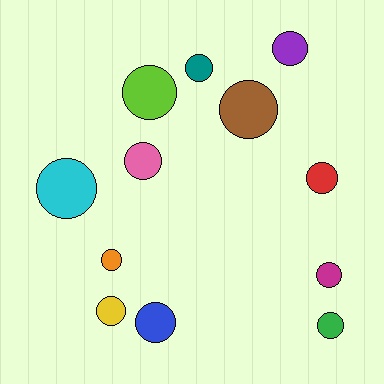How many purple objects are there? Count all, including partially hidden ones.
There is 1 purple object.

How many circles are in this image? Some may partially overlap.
There are 12 circles.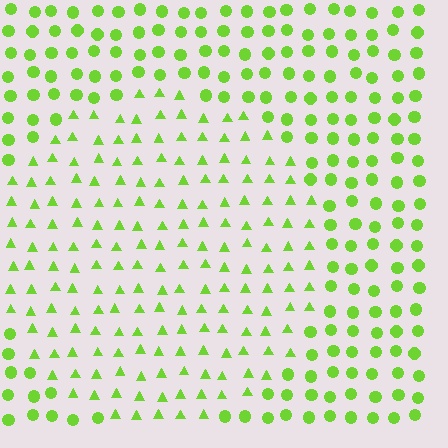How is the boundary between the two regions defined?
The boundary is defined by a change in element shape: triangles inside vs. circles outside. All elements share the same color and spacing.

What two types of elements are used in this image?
The image uses triangles inside the circle region and circles outside it.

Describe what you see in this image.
The image is filled with small lime elements arranged in a uniform grid. A circle-shaped region contains triangles, while the surrounding area contains circles. The boundary is defined purely by the change in element shape.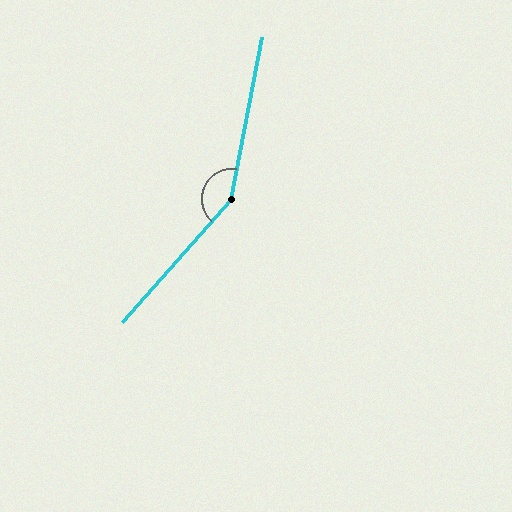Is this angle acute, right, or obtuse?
It is obtuse.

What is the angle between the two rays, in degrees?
Approximately 149 degrees.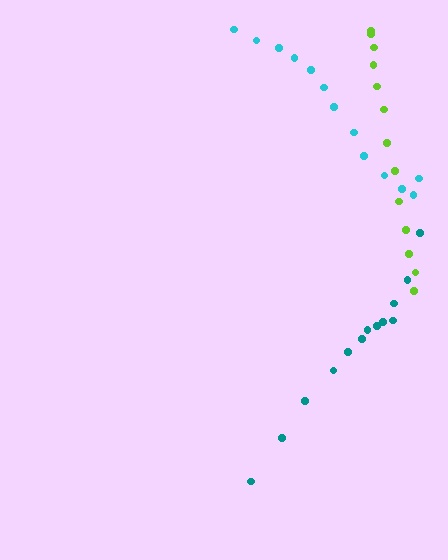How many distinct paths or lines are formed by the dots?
There are 3 distinct paths.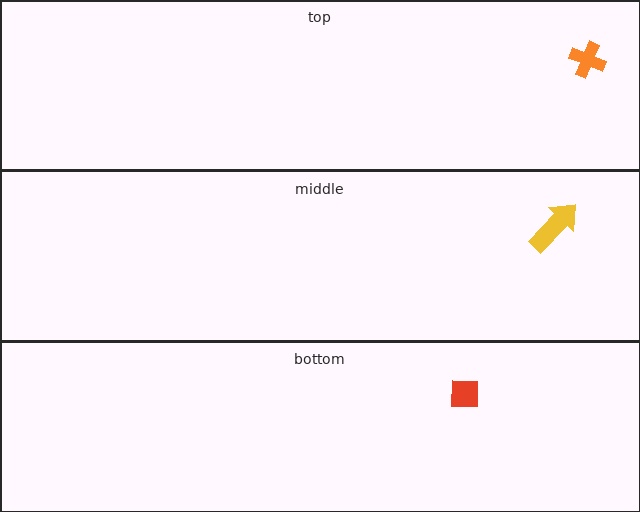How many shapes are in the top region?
1.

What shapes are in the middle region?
The yellow arrow.